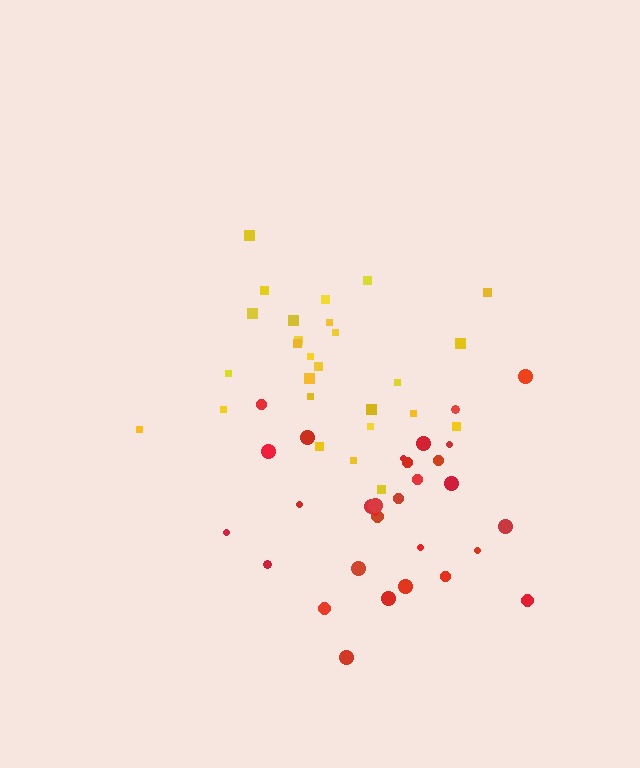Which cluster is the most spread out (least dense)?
Red.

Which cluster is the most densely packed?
Yellow.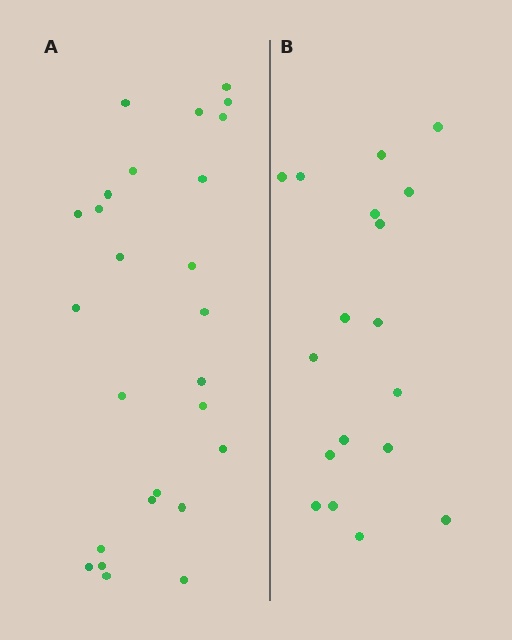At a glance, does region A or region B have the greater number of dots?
Region A (the left region) has more dots.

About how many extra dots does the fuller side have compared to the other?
Region A has roughly 8 or so more dots than region B.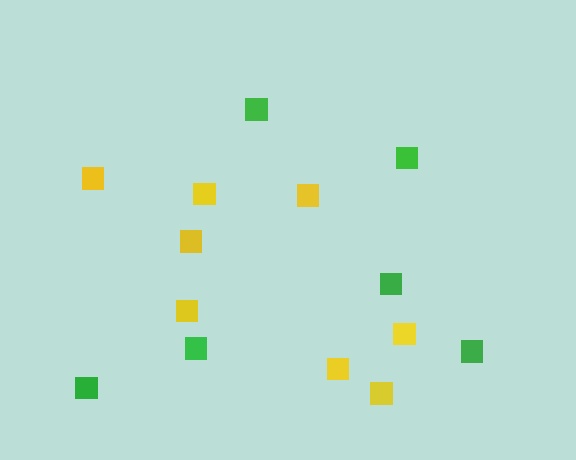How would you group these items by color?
There are 2 groups: one group of yellow squares (8) and one group of green squares (6).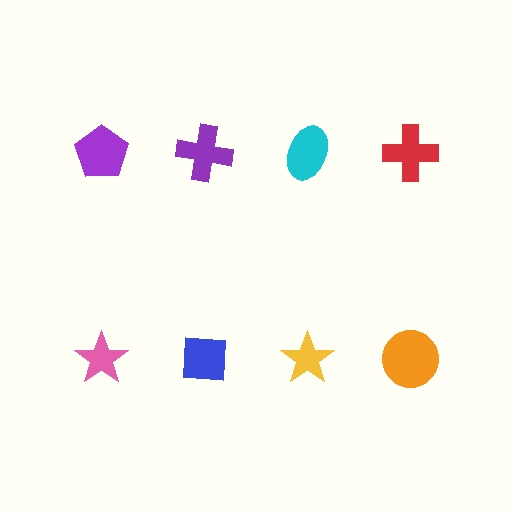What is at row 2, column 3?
A yellow star.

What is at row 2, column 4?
An orange circle.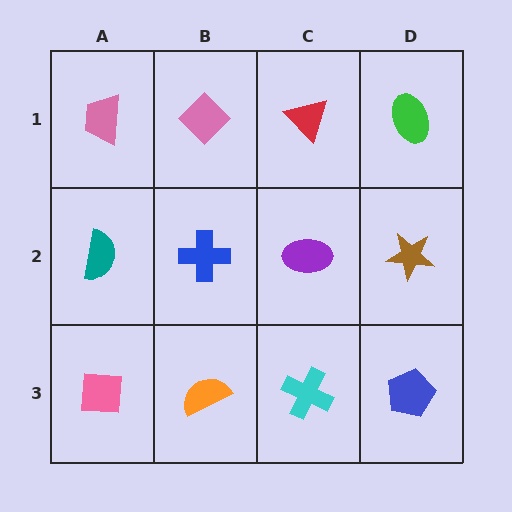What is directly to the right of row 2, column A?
A blue cross.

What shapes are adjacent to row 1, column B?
A blue cross (row 2, column B), a pink trapezoid (row 1, column A), a red triangle (row 1, column C).